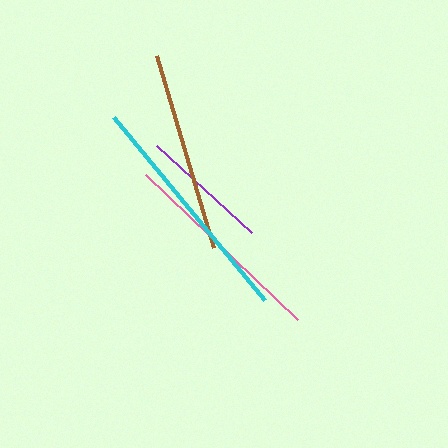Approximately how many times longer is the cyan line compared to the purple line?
The cyan line is approximately 1.8 times the length of the purple line.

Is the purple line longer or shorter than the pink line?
The pink line is longer than the purple line.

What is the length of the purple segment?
The purple segment is approximately 129 pixels long.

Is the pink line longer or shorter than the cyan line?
The cyan line is longer than the pink line.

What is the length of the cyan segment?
The cyan segment is approximately 238 pixels long.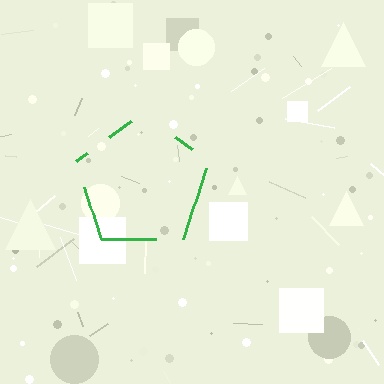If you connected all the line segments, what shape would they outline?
They would outline a pentagon.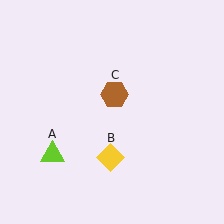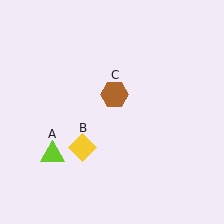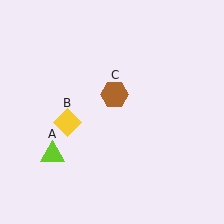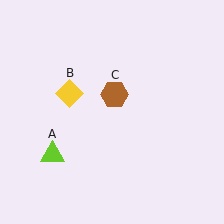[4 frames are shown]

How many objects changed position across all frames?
1 object changed position: yellow diamond (object B).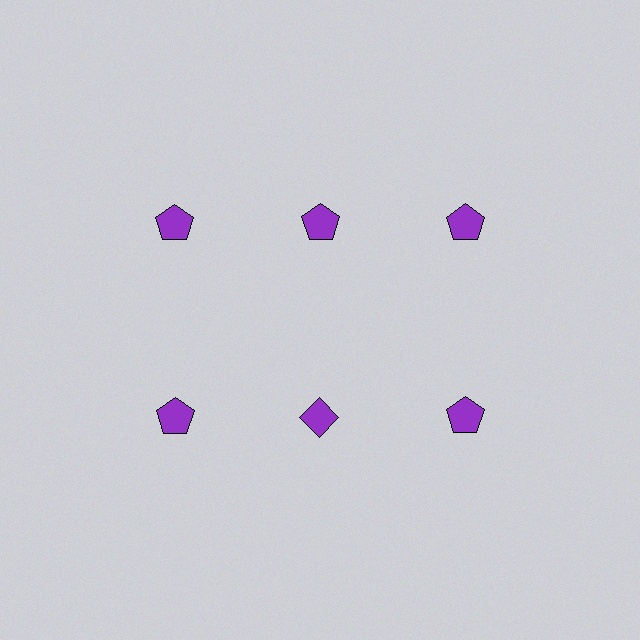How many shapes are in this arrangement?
There are 6 shapes arranged in a grid pattern.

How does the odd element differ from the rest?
It has a different shape: diamond instead of pentagon.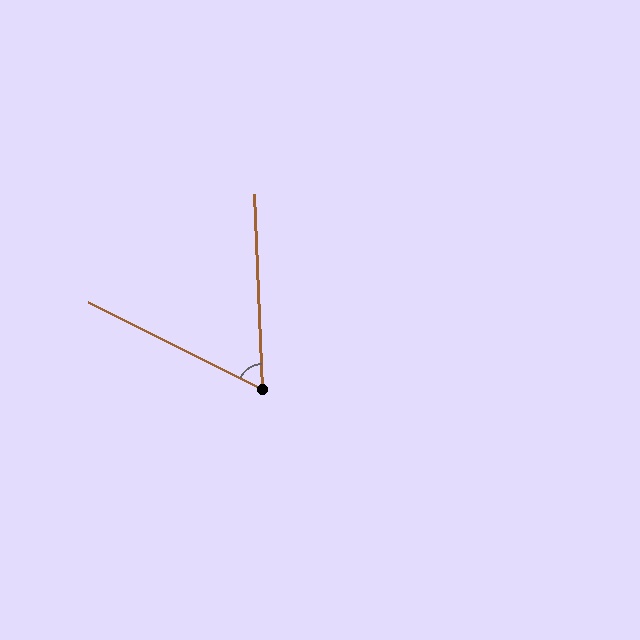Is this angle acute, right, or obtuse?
It is acute.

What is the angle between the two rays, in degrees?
Approximately 61 degrees.